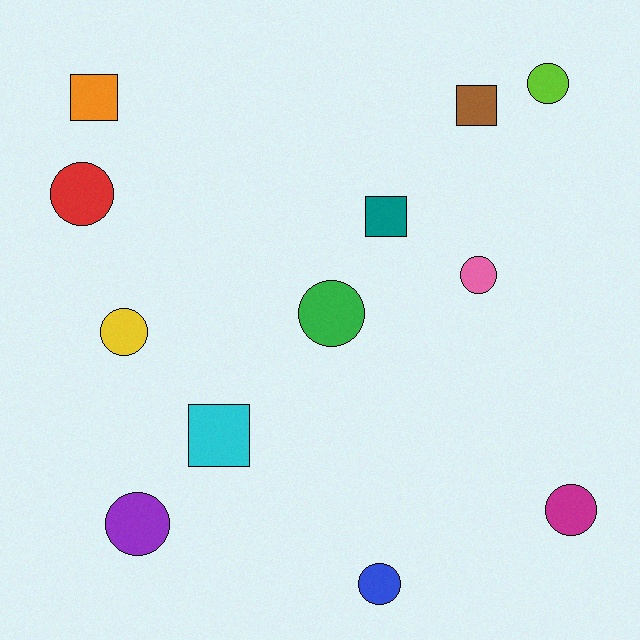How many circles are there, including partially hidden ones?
There are 8 circles.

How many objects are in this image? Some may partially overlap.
There are 12 objects.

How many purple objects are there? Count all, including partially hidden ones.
There is 1 purple object.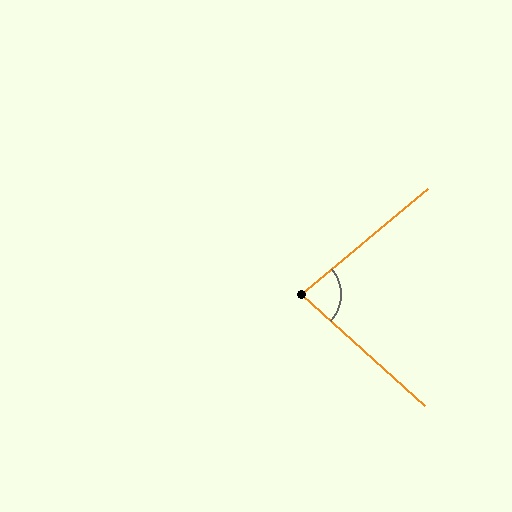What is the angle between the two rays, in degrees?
Approximately 82 degrees.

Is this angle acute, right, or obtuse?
It is acute.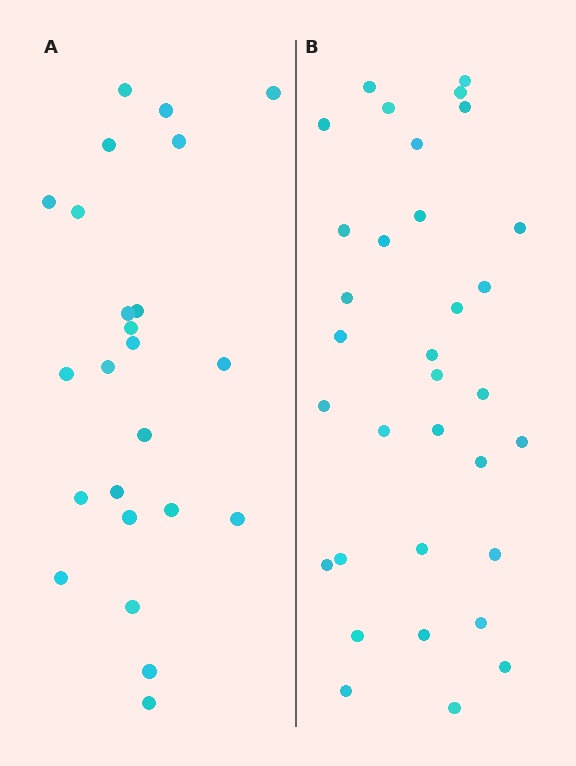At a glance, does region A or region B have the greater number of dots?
Region B (the right region) has more dots.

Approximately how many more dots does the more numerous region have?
Region B has roughly 8 or so more dots than region A.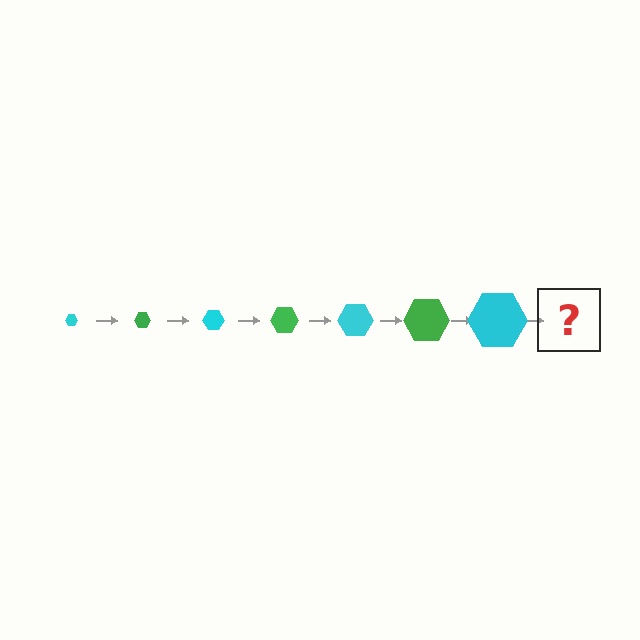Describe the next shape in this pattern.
It should be a green hexagon, larger than the previous one.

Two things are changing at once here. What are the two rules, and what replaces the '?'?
The two rules are that the hexagon grows larger each step and the color cycles through cyan and green. The '?' should be a green hexagon, larger than the previous one.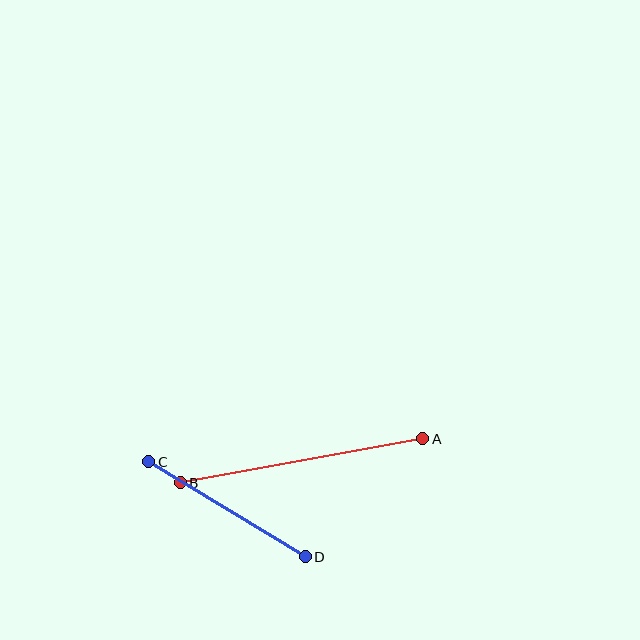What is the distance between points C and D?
The distance is approximately 183 pixels.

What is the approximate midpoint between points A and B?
The midpoint is at approximately (301, 461) pixels.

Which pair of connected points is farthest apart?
Points A and B are farthest apart.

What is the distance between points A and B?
The distance is approximately 246 pixels.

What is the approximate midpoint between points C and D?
The midpoint is at approximately (227, 509) pixels.